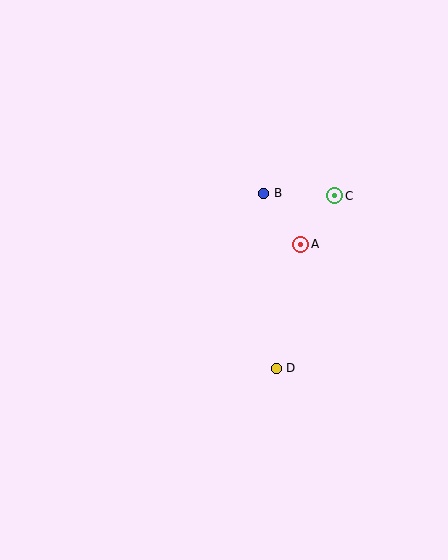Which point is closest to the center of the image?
Point A at (301, 244) is closest to the center.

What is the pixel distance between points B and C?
The distance between B and C is 71 pixels.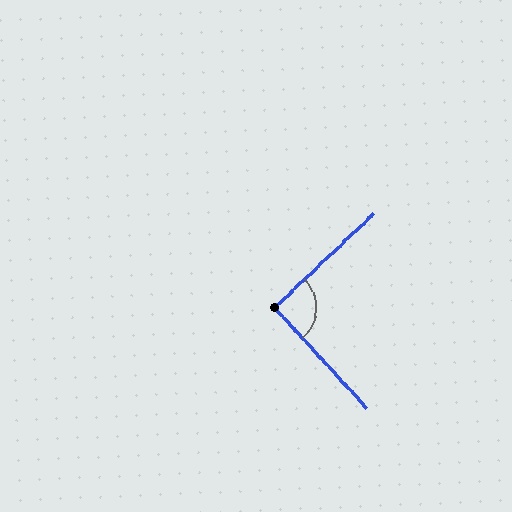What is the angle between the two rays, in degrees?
Approximately 91 degrees.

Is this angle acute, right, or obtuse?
It is approximately a right angle.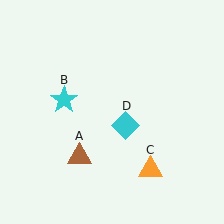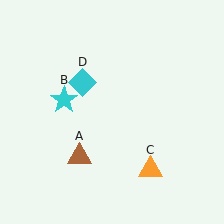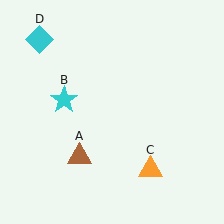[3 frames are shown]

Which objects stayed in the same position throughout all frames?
Brown triangle (object A) and cyan star (object B) and orange triangle (object C) remained stationary.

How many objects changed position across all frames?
1 object changed position: cyan diamond (object D).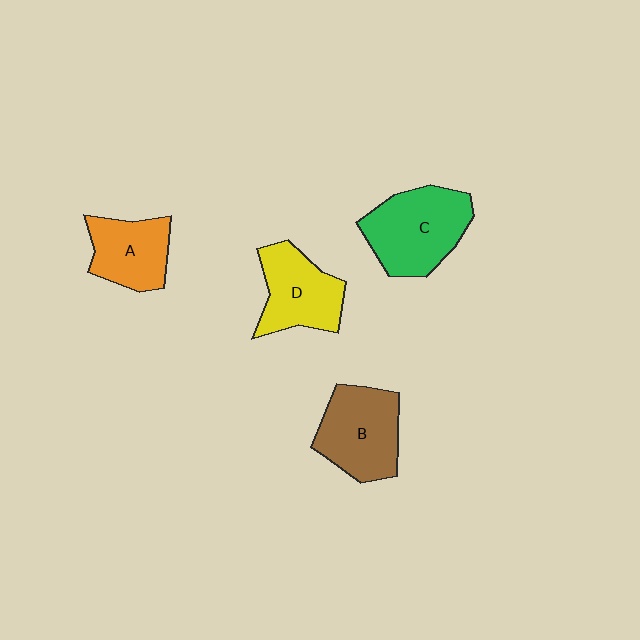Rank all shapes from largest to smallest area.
From largest to smallest: C (green), B (brown), D (yellow), A (orange).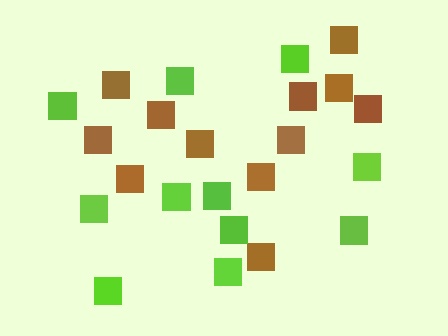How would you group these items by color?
There are 2 groups: one group of brown squares (12) and one group of lime squares (11).